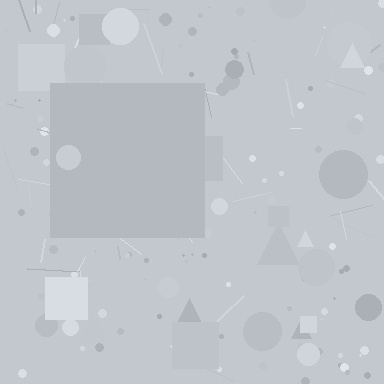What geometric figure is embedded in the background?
A square is embedded in the background.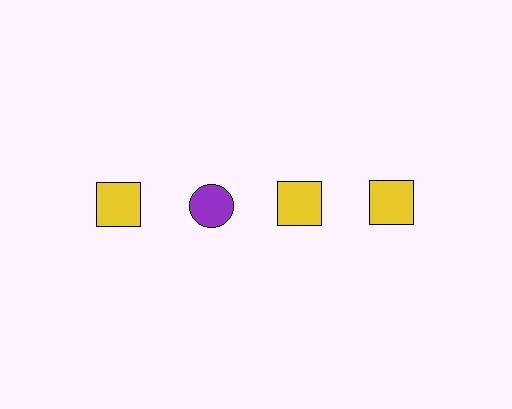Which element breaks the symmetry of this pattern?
The purple circle in the top row, second from left column breaks the symmetry. All other shapes are yellow squares.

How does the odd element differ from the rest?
It differs in both color (purple instead of yellow) and shape (circle instead of square).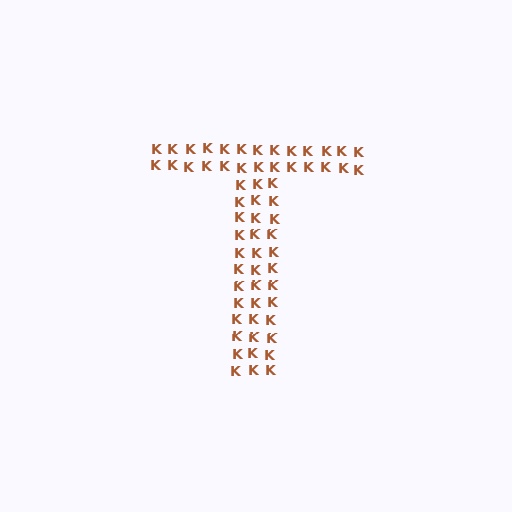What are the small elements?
The small elements are letter K's.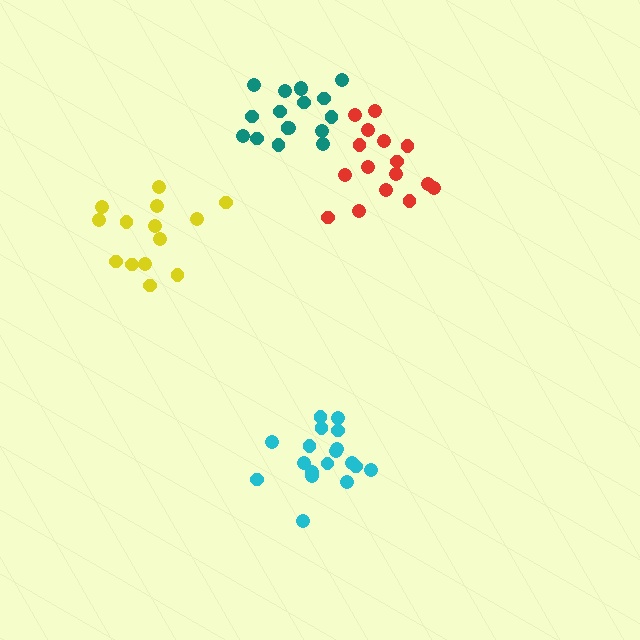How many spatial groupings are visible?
There are 4 spatial groupings.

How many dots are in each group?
Group 1: 16 dots, Group 2: 18 dots, Group 3: 17 dots, Group 4: 14 dots (65 total).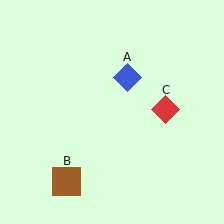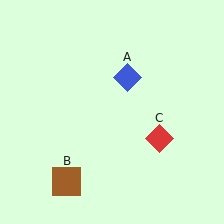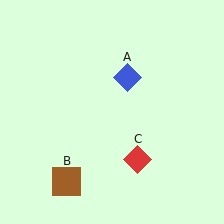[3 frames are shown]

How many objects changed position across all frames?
1 object changed position: red diamond (object C).